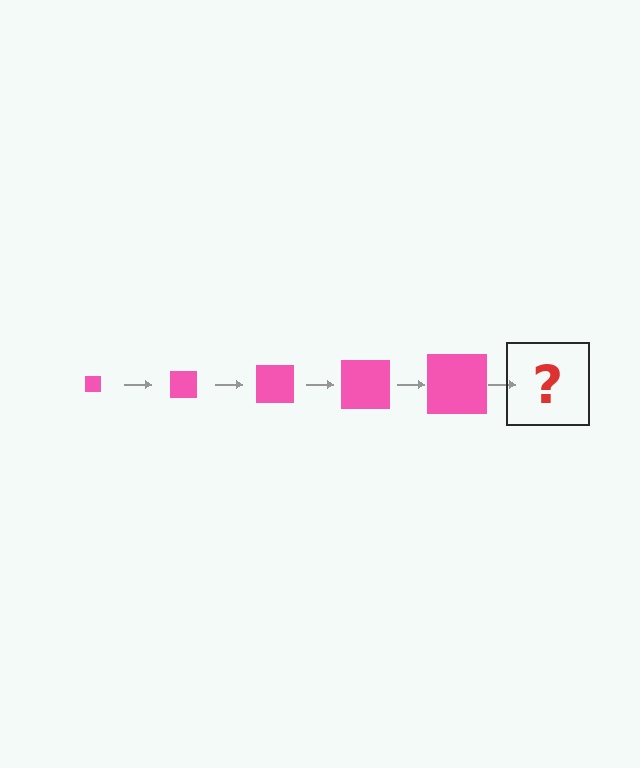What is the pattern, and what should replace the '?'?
The pattern is that the square gets progressively larger each step. The '?' should be a pink square, larger than the previous one.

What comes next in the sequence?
The next element should be a pink square, larger than the previous one.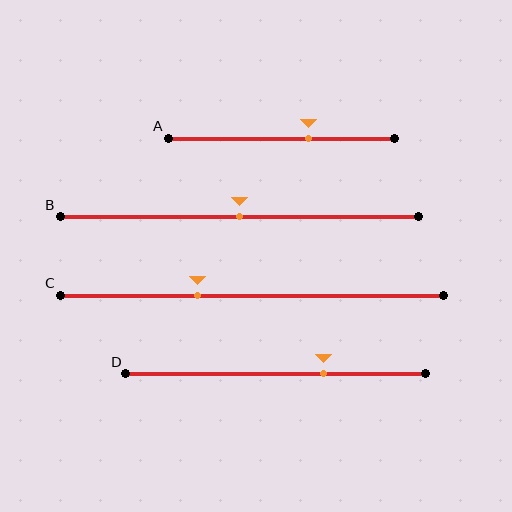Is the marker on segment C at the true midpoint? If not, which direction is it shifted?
No, the marker on segment C is shifted to the left by about 14% of the segment length.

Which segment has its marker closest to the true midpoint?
Segment B has its marker closest to the true midpoint.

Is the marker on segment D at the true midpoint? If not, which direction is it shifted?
No, the marker on segment D is shifted to the right by about 16% of the segment length.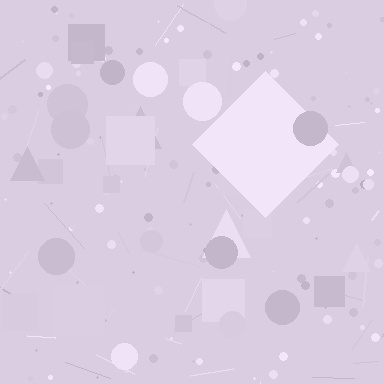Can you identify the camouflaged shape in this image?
The camouflaged shape is a diamond.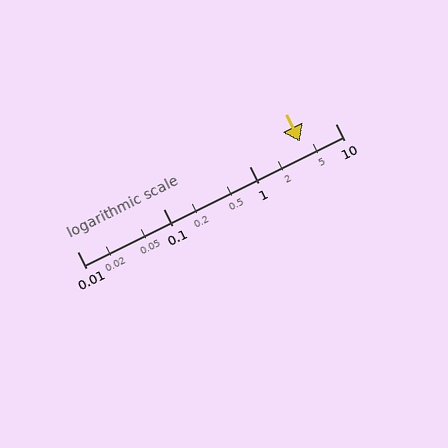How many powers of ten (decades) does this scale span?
The scale spans 3 decades, from 0.01 to 10.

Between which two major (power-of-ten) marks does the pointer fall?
The pointer is between 1 and 10.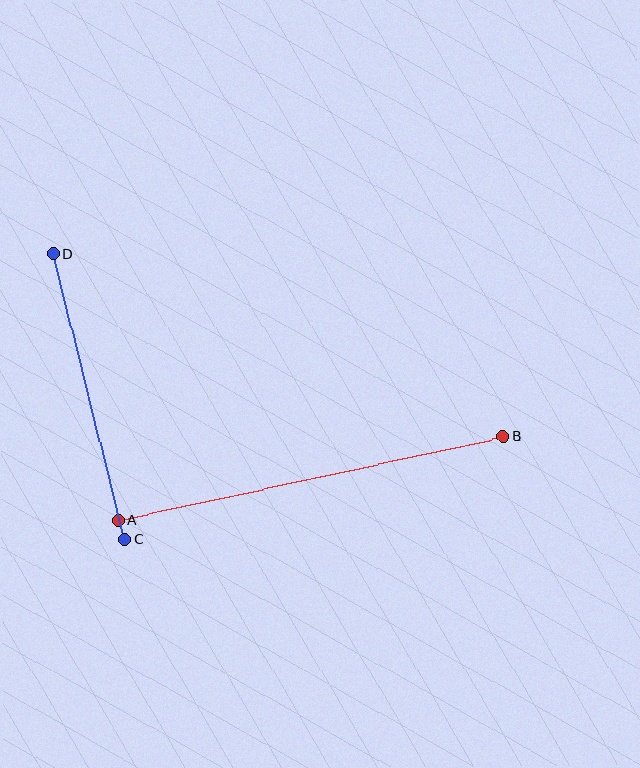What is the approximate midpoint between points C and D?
The midpoint is at approximately (89, 397) pixels.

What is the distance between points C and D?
The distance is approximately 294 pixels.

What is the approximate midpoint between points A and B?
The midpoint is at approximately (311, 478) pixels.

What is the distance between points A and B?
The distance is approximately 394 pixels.